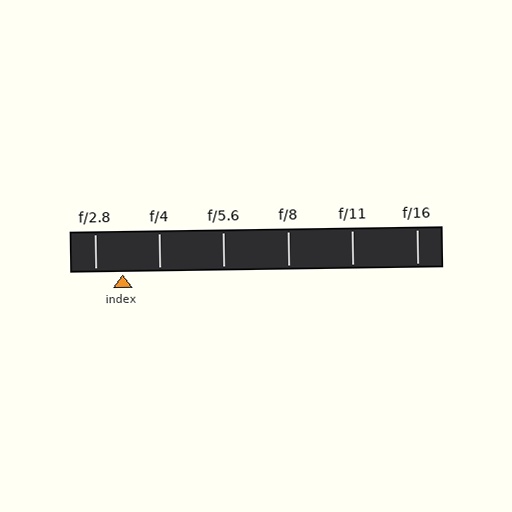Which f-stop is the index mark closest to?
The index mark is closest to f/2.8.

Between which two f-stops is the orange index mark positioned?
The index mark is between f/2.8 and f/4.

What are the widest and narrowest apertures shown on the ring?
The widest aperture shown is f/2.8 and the narrowest is f/16.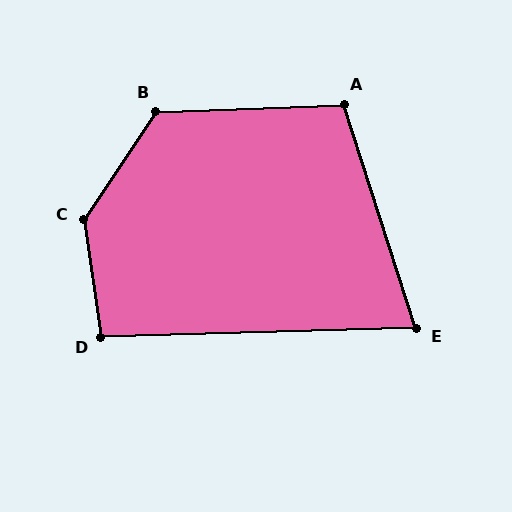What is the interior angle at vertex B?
Approximately 126 degrees (obtuse).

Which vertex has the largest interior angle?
C, at approximately 139 degrees.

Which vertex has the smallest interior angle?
E, at approximately 74 degrees.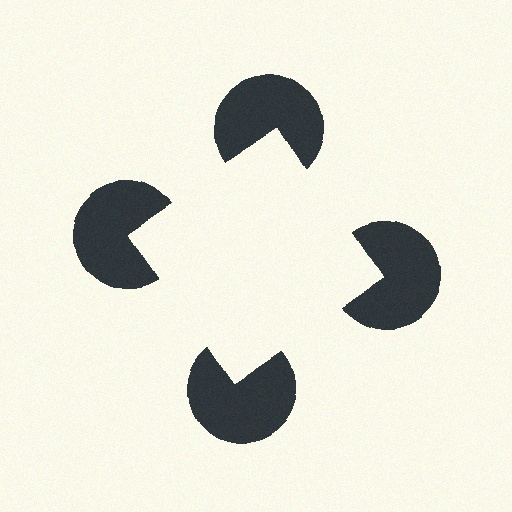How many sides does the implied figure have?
4 sides.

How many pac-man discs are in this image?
There are 4 — one at each vertex of the illusory square.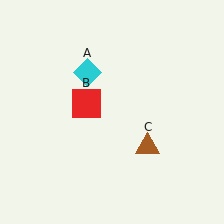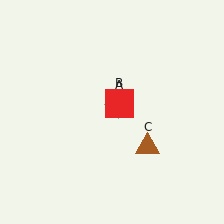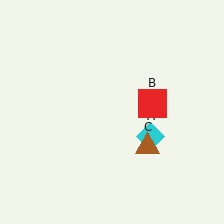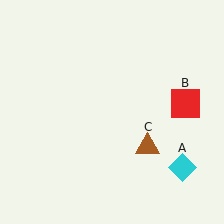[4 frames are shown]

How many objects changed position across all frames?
2 objects changed position: cyan diamond (object A), red square (object B).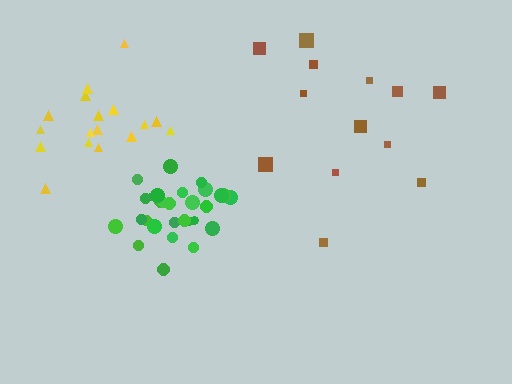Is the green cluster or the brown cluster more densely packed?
Green.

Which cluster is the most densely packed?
Green.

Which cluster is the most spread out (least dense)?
Brown.